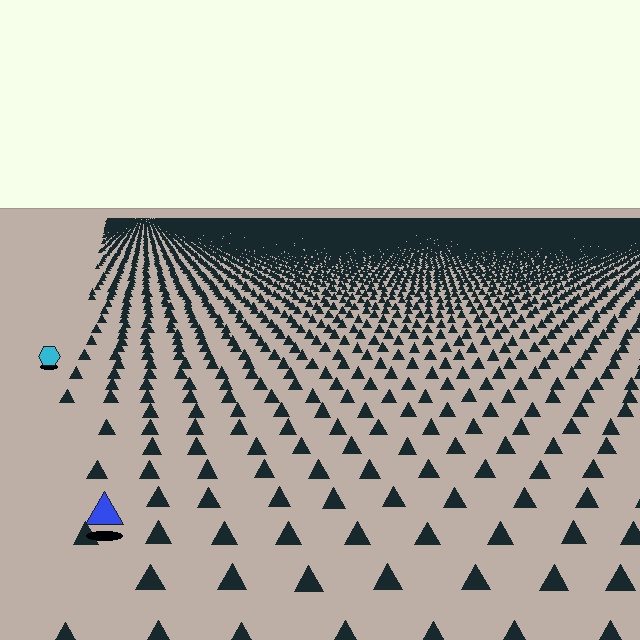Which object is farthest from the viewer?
The cyan hexagon is farthest from the viewer. It appears smaller and the ground texture around it is denser.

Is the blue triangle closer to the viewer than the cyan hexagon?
Yes. The blue triangle is closer — you can tell from the texture gradient: the ground texture is coarser near it.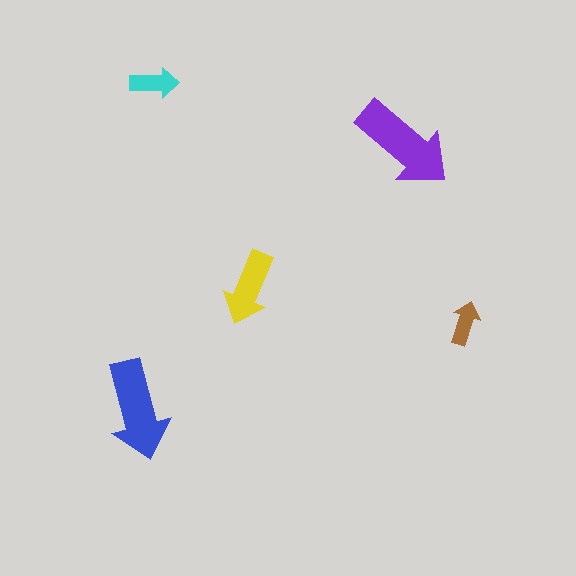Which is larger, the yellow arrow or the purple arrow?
The purple one.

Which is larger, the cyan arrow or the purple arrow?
The purple one.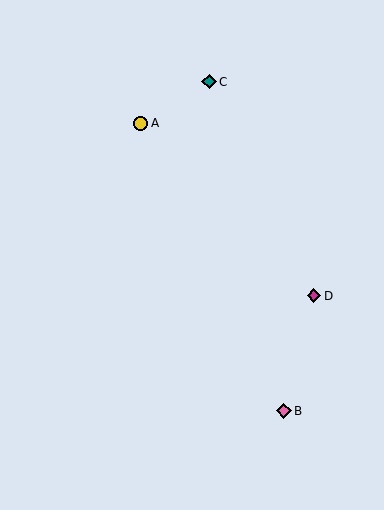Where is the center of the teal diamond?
The center of the teal diamond is at (209, 82).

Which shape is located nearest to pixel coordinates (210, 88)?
The teal diamond (labeled C) at (209, 82) is nearest to that location.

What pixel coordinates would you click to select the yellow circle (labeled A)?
Click at (141, 123) to select the yellow circle A.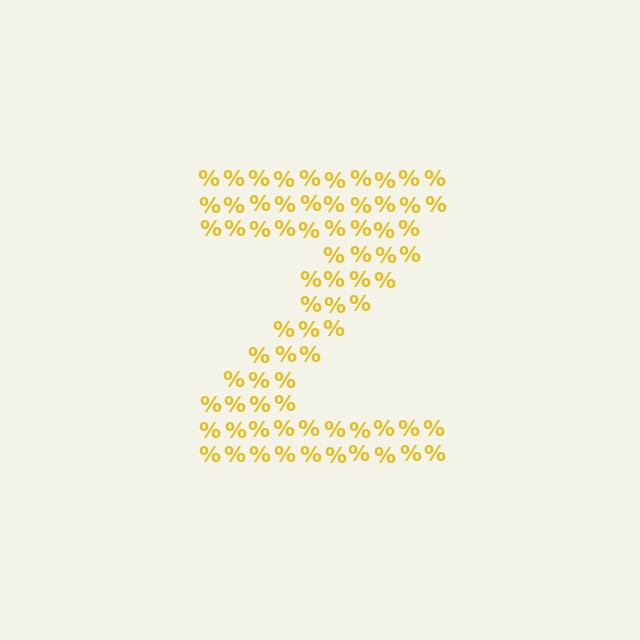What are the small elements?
The small elements are percent signs.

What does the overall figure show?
The overall figure shows the letter Z.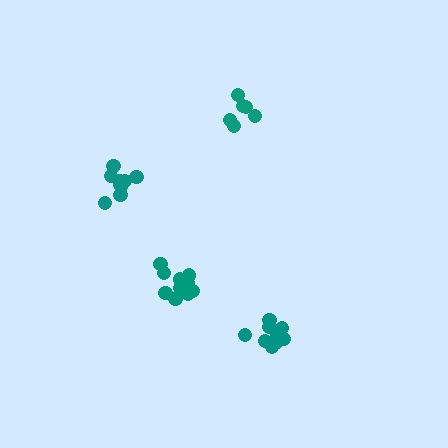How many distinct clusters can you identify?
There are 4 distinct clusters.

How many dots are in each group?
Group 1: 10 dots, Group 2: 11 dots, Group 3: 6 dots, Group 4: 9 dots (36 total).